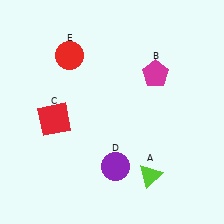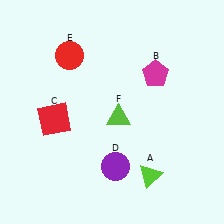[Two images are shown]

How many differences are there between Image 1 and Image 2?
There is 1 difference between the two images.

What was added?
A lime triangle (F) was added in Image 2.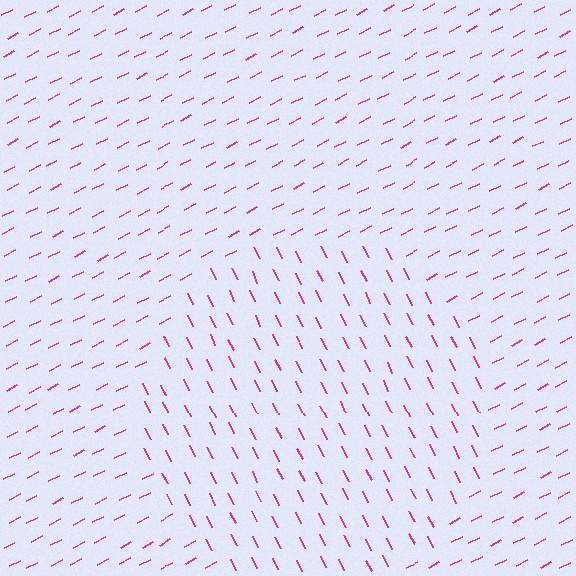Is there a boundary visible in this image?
Yes, there is a texture boundary formed by a change in line orientation.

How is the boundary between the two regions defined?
The boundary is defined purely by a change in line orientation (approximately 89 degrees difference). All lines are the same color and thickness.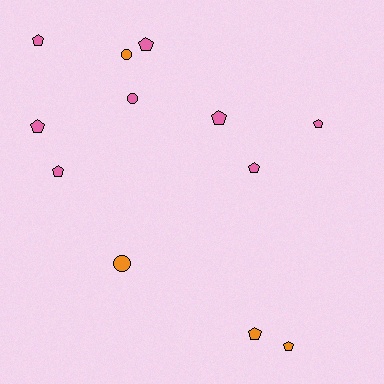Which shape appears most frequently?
Pentagon, with 9 objects.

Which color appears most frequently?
Pink, with 8 objects.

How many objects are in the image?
There are 12 objects.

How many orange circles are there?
There are 2 orange circles.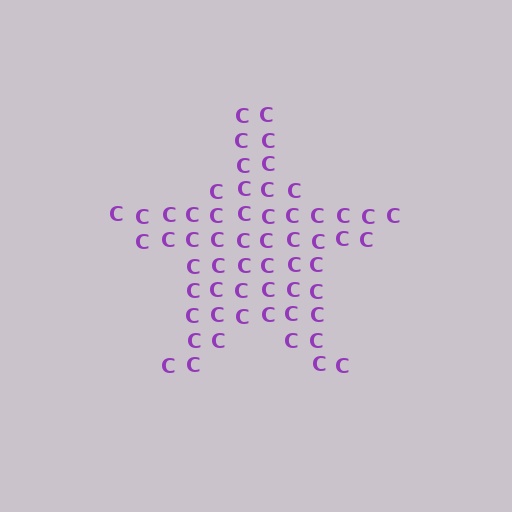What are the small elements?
The small elements are letter C's.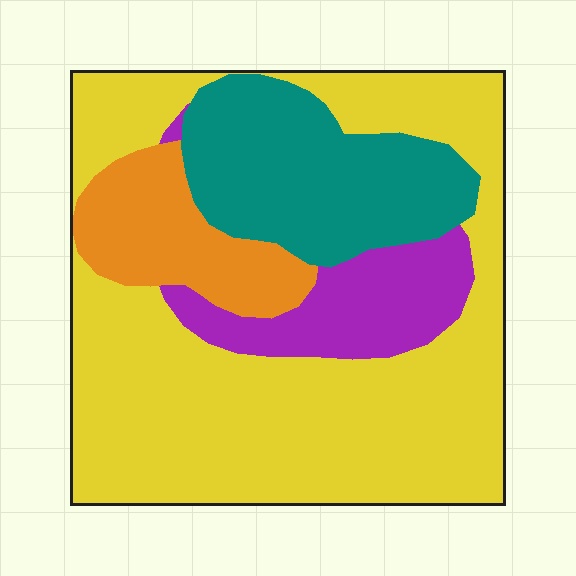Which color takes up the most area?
Yellow, at roughly 55%.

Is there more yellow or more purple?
Yellow.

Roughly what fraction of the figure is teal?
Teal takes up about one fifth (1/5) of the figure.